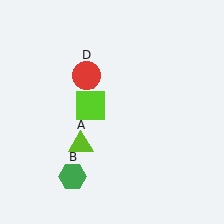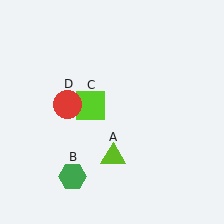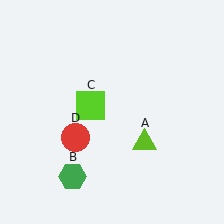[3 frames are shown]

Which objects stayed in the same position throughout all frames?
Green hexagon (object B) and lime square (object C) remained stationary.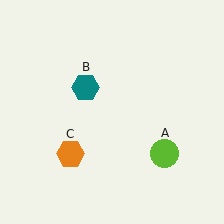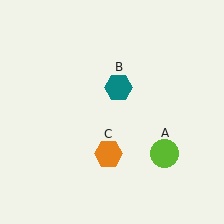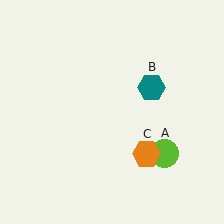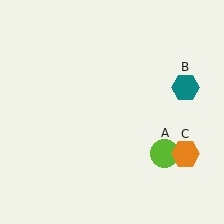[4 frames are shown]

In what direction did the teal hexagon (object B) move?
The teal hexagon (object B) moved right.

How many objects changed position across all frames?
2 objects changed position: teal hexagon (object B), orange hexagon (object C).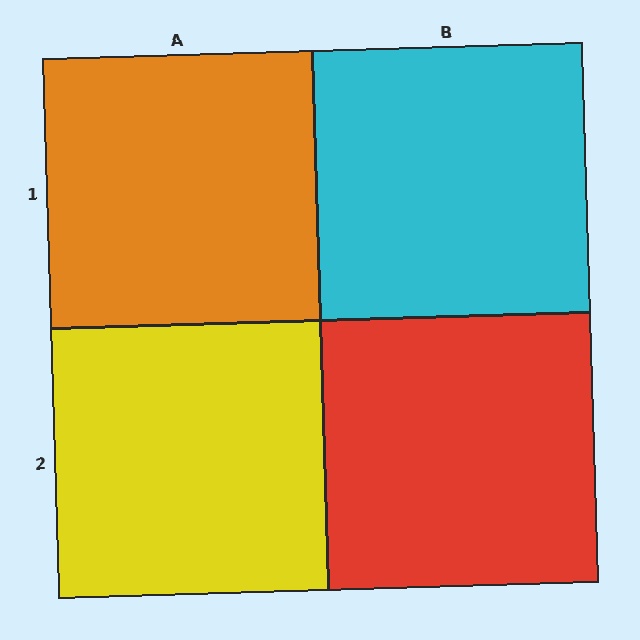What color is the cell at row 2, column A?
Yellow.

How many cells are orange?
1 cell is orange.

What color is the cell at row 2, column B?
Red.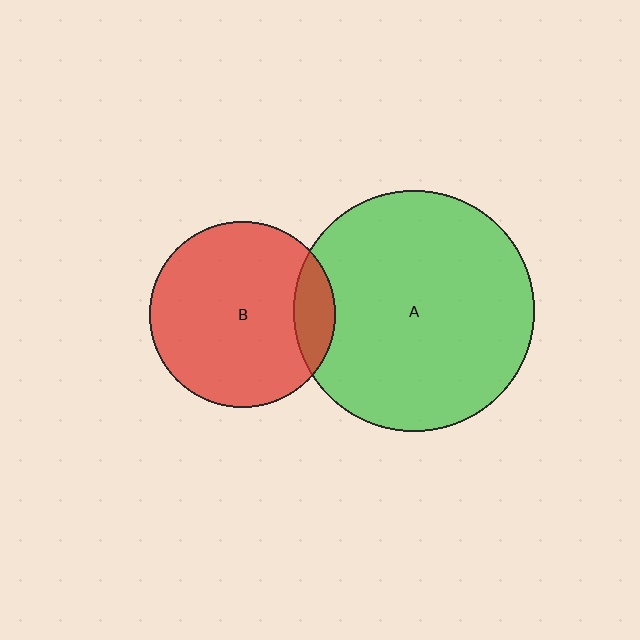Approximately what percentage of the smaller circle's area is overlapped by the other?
Approximately 15%.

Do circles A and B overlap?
Yes.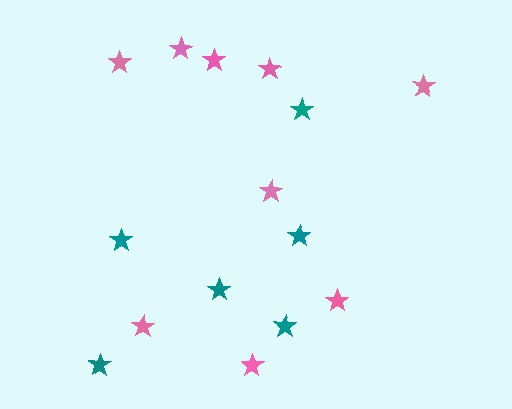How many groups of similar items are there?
There are 2 groups: one group of teal stars (6) and one group of pink stars (9).